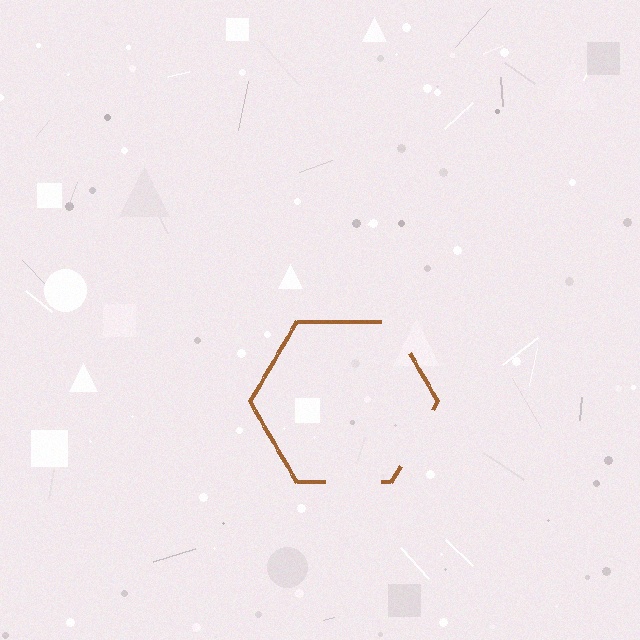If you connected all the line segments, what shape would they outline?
They would outline a hexagon.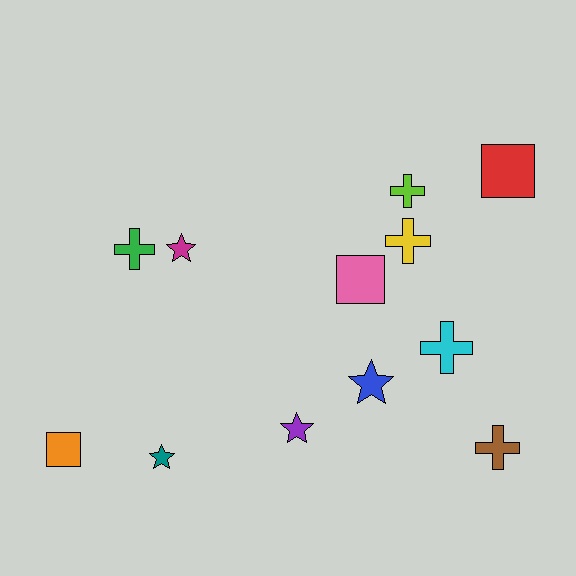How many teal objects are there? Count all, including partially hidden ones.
There is 1 teal object.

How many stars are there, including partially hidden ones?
There are 4 stars.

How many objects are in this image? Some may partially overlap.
There are 12 objects.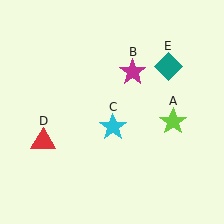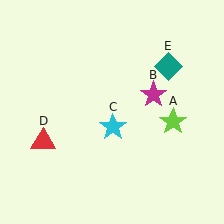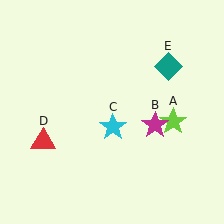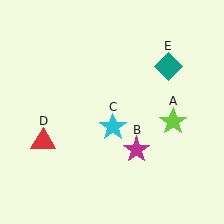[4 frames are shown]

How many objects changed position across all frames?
1 object changed position: magenta star (object B).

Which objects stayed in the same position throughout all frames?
Lime star (object A) and cyan star (object C) and red triangle (object D) and teal diamond (object E) remained stationary.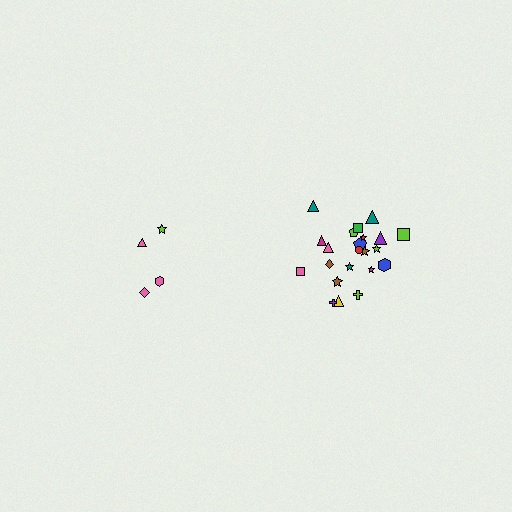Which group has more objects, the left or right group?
The right group.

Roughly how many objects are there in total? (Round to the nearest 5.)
Roughly 25 objects in total.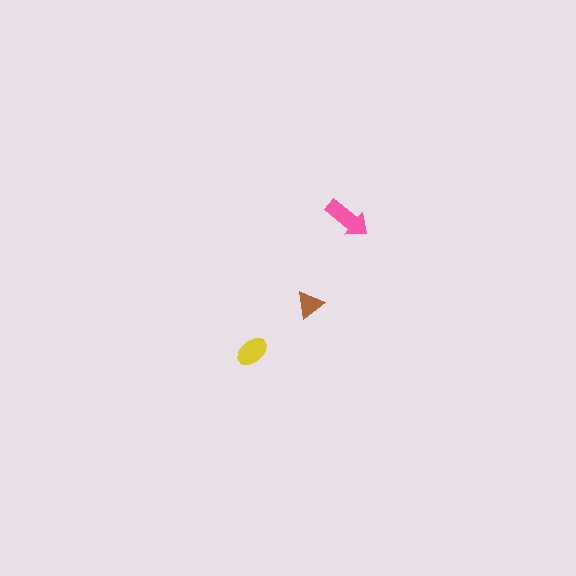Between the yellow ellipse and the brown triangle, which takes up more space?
The yellow ellipse.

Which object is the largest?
The pink arrow.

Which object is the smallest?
The brown triangle.